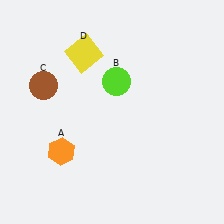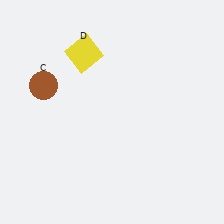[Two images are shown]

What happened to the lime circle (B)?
The lime circle (B) was removed in Image 2. It was in the top-right area of Image 1.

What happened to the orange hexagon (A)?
The orange hexagon (A) was removed in Image 2. It was in the bottom-left area of Image 1.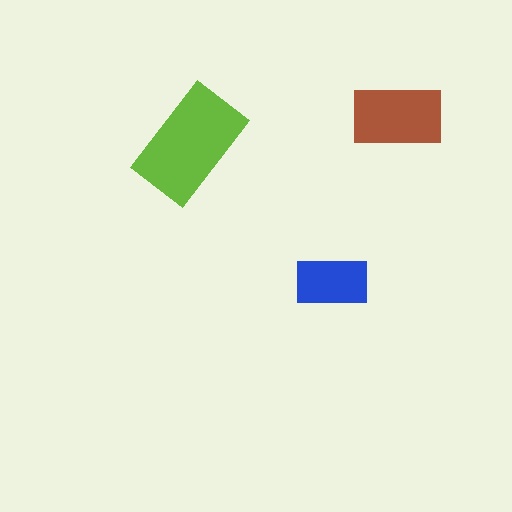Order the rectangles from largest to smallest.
the lime one, the brown one, the blue one.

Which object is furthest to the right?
The brown rectangle is rightmost.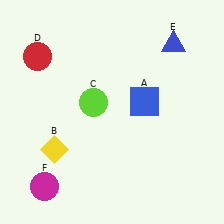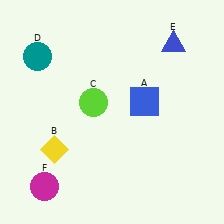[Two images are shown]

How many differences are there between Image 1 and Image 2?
There is 1 difference between the two images.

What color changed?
The circle (D) changed from red in Image 1 to teal in Image 2.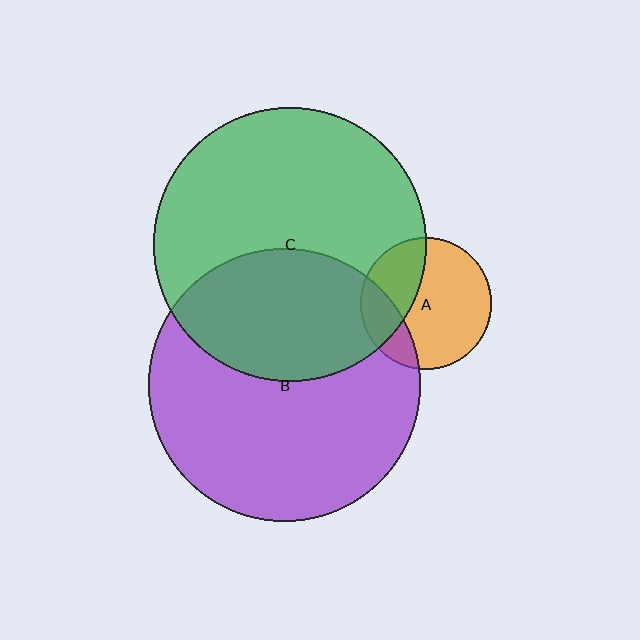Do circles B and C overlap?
Yes.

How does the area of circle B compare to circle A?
Approximately 4.3 times.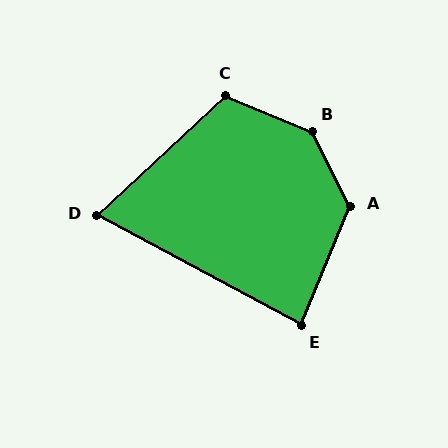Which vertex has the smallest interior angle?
D, at approximately 71 degrees.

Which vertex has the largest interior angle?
B, at approximately 139 degrees.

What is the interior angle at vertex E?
Approximately 84 degrees (acute).